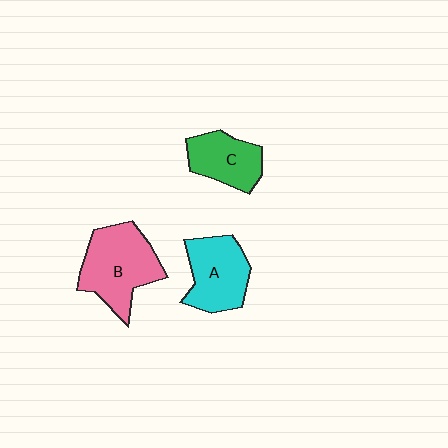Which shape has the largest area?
Shape B (pink).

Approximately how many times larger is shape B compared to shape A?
Approximately 1.2 times.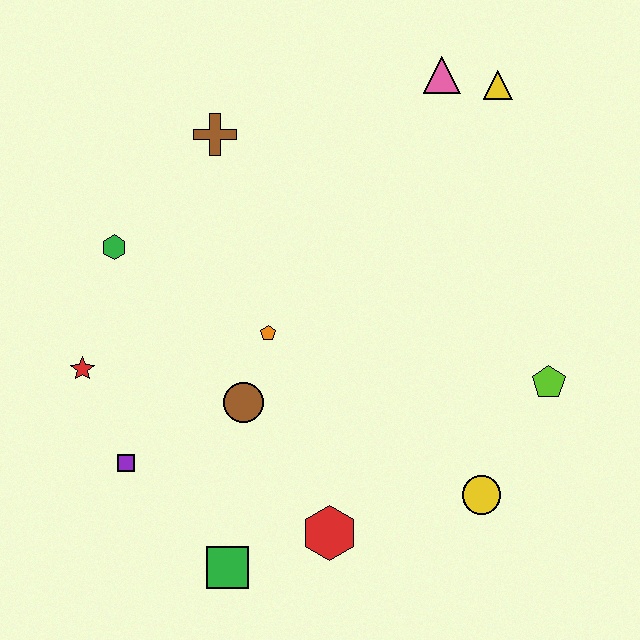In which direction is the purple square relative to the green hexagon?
The purple square is below the green hexagon.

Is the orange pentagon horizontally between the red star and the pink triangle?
Yes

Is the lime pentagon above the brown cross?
No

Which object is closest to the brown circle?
The orange pentagon is closest to the brown circle.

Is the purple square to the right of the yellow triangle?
No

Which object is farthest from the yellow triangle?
The green square is farthest from the yellow triangle.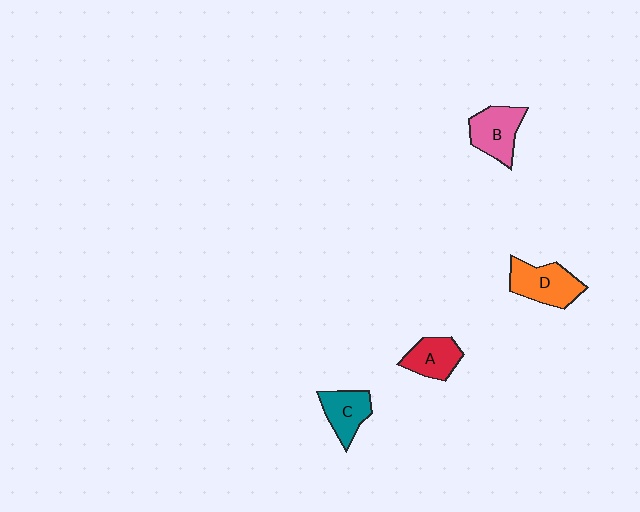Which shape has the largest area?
Shape D (orange).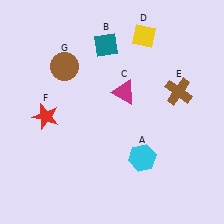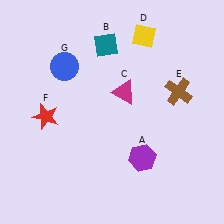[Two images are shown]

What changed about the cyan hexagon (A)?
In Image 1, A is cyan. In Image 2, it changed to purple.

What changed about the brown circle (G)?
In Image 1, G is brown. In Image 2, it changed to blue.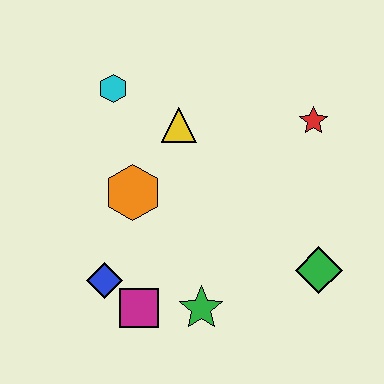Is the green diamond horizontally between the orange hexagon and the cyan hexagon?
No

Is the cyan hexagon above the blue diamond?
Yes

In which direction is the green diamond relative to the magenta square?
The green diamond is to the right of the magenta square.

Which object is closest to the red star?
The yellow triangle is closest to the red star.